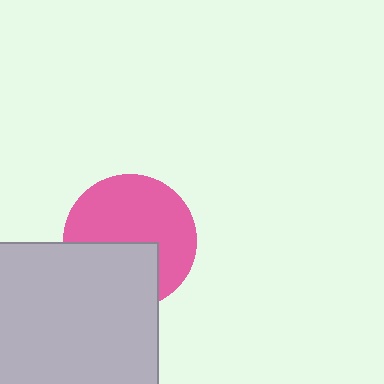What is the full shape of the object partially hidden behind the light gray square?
The partially hidden object is a pink circle.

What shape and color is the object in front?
The object in front is a light gray square.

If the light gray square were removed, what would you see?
You would see the complete pink circle.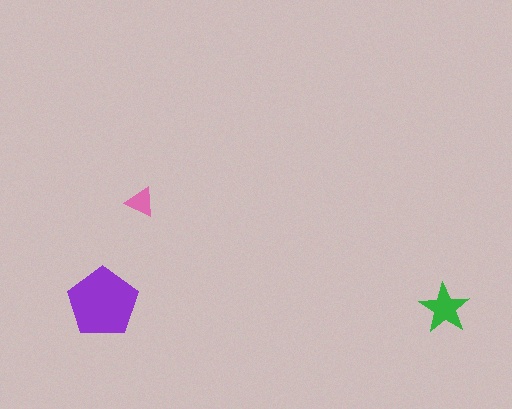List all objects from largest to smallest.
The purple pentagon, the green star, the pink triangle.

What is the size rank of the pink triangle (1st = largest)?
3rd.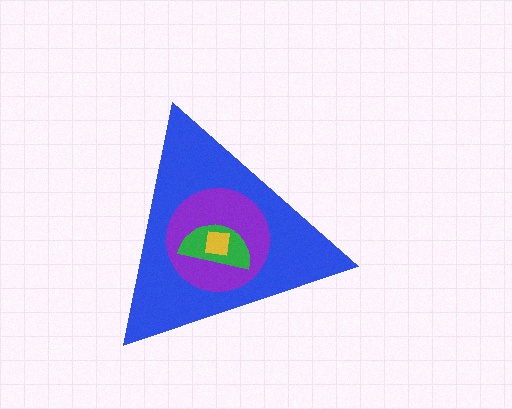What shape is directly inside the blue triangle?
The purple circle.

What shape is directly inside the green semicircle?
The yellow square.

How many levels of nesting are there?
4.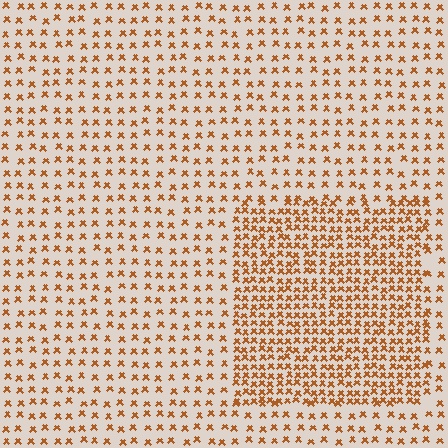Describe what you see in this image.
The image contains small brown elements arranged at two different densities. A rectangle-shaped region is visible where the elements are more densely packed than the surrounding area.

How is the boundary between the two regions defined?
The boundary is defined by a change in element density (approximately 2.2x ratio). All elements are the same color, size, and shape.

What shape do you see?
I see a rectangle.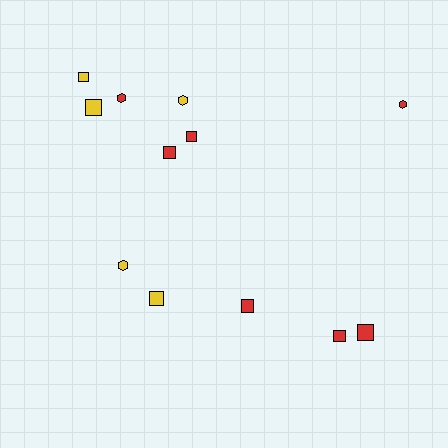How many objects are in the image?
There are 12 objects.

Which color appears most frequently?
Red, with 7 objects.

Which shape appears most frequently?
Square, with 8 objects.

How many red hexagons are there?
There are 2 red hexagons.